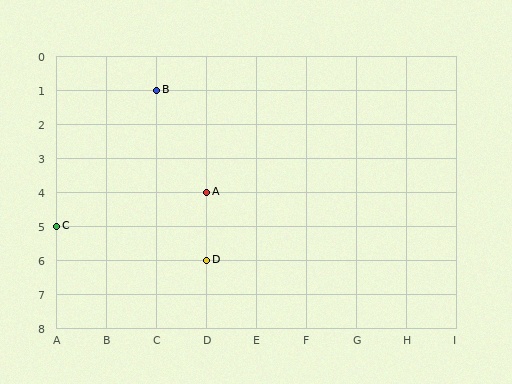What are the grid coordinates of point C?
Point C is at grid coordinates (A, 5).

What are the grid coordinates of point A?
Point A is at grid coordinates (D, 4).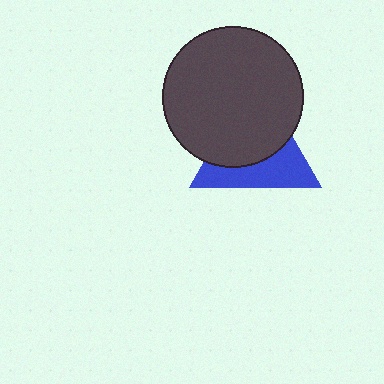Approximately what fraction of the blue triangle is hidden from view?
Roughly 57% of the blue triangle is hidden behind the dark gray circle.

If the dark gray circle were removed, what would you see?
You would see the complete blue triangle.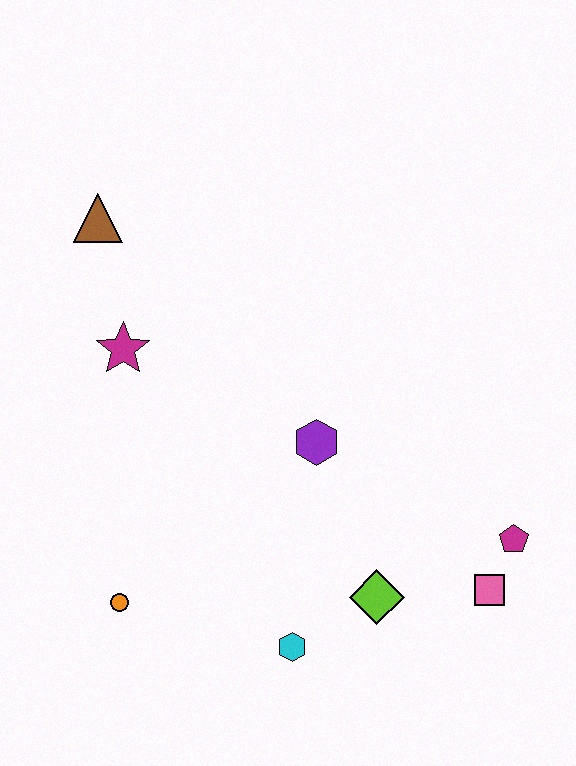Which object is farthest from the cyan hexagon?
The brown triangle is farthest from the cyan hexagon.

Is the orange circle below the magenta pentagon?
Yes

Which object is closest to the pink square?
The magenta pentagon is closest to the pink square.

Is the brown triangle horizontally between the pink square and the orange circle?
No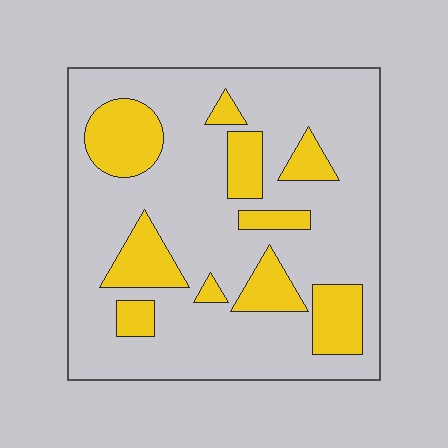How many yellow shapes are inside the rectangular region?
10.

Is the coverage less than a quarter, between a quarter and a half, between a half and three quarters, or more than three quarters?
Less than a quarter.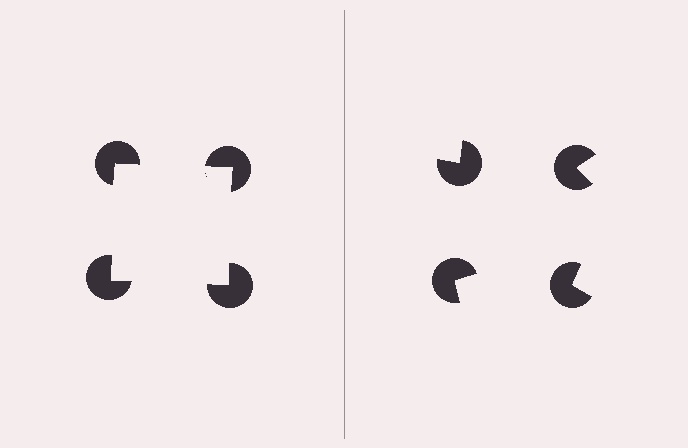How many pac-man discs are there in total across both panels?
8 — 4 on each side.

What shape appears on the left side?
An illusory square.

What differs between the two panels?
The pac-man discs are positioned identically on both sides; only the wedge orientations differ. On the left they align to a square; on the right they are misaligned.